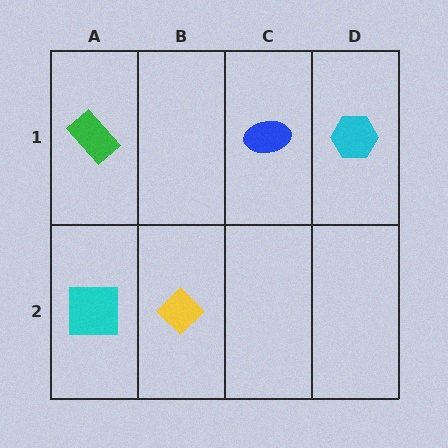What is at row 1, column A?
A green rectangle.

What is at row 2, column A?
A cyan square.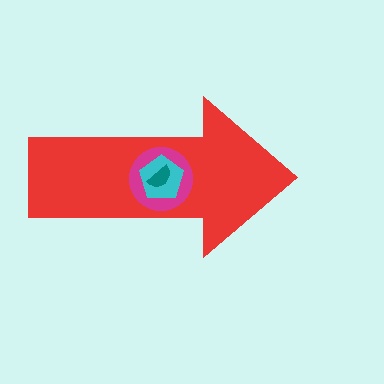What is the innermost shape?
The teal semicircle.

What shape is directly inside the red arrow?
The magenta circle.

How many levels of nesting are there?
4.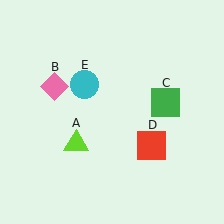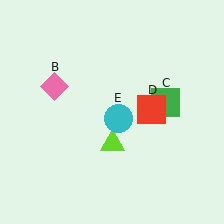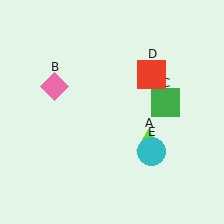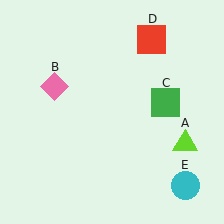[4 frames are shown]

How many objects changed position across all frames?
3 objects changed position: lime triangle (object A), red square (object D), cyan circle (object E).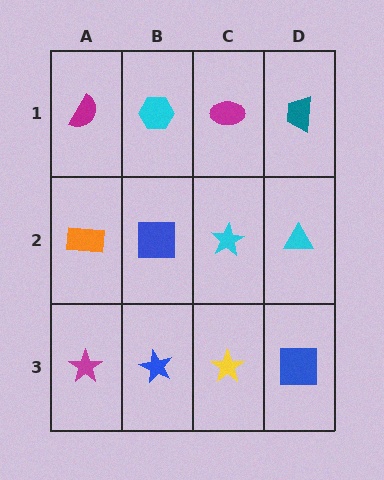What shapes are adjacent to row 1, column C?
A cyan star (row 2, column C), a cyan hexagon (row 1, column B), a teal trapezoid (row 1, column D).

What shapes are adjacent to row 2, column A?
A magenta semicircle (row 1, column A), a magenta star (row 3, column A), a blue square (row 2, column B).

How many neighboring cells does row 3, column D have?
2.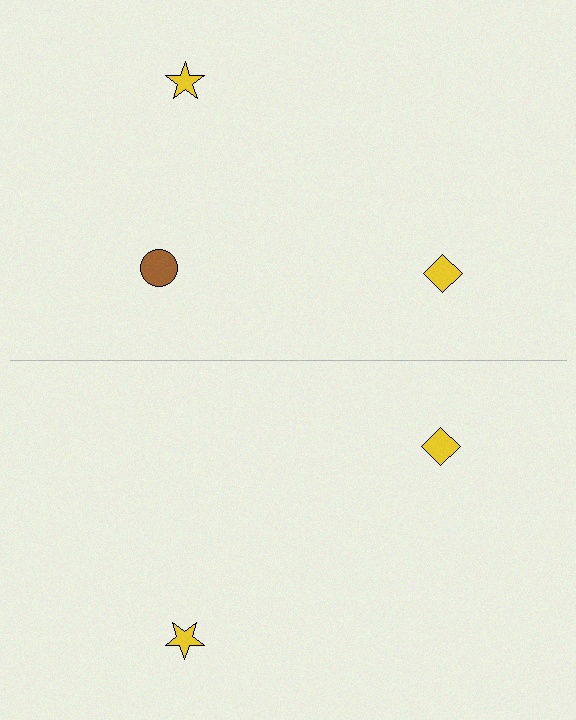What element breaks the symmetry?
A brown circle is missing from the bottom side.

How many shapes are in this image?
There are 5 shapes in this image.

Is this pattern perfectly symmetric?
No, the pattern is not perfectly symmetric. A brown circle is missing from the bottom side.